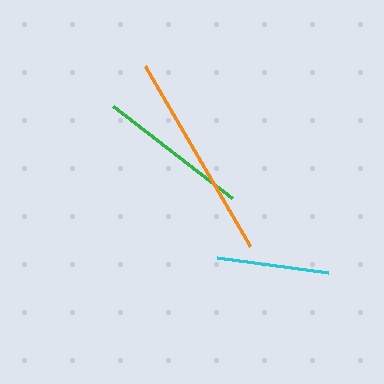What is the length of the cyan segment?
The cyan segment is approximately 112 pixels long.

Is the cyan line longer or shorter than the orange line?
The orange line is longer than the cyan line.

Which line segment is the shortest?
The cyan line is the shortest at approximately 112 pixels.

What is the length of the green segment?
The green segment is approximately 150 pixels long.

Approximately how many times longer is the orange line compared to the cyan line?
The orange line is approximately 1.9 times the length of the cyan line.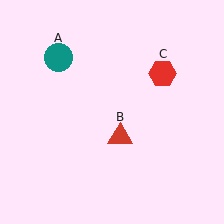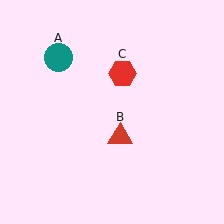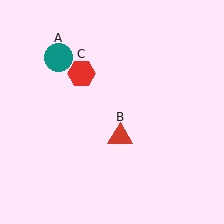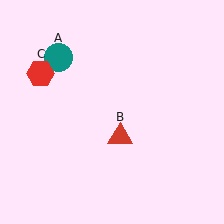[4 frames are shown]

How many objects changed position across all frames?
1 object changed position: red hexagon (object C).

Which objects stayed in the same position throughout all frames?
Teal circle (object A) and red triangle (object B) remained stationary.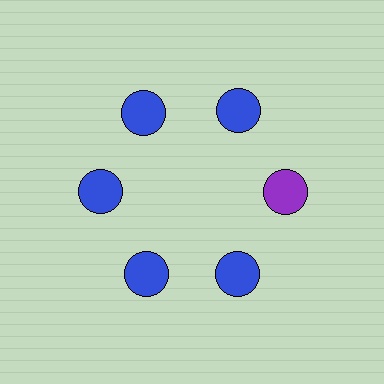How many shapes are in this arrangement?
There are 6 shapes arranged in a ring pattern.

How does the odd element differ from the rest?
It has a different color: purple instead of blue.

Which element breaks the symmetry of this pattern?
The purple circle at roughly the 3 o'clock position breaks the symmetry. All other shapes are blue circles.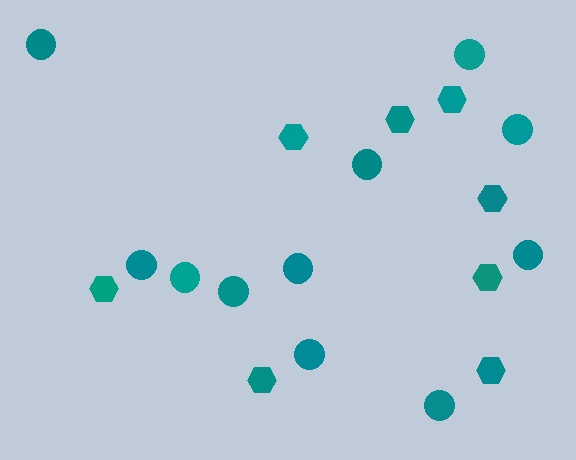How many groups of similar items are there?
There are 2 groups: one group of hexagons (8) and one group of circles (11).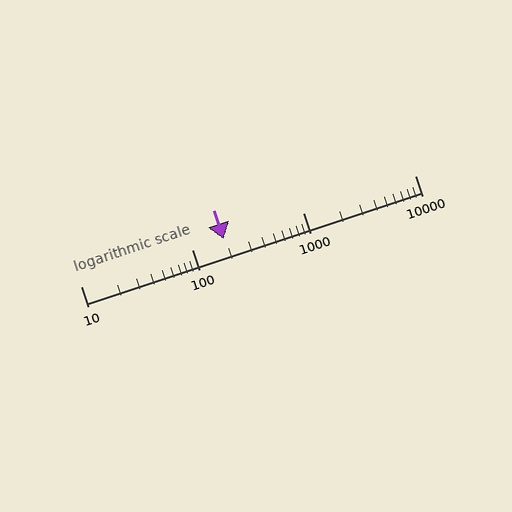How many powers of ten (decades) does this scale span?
The scale spans 3 decades, from 10 to 10000.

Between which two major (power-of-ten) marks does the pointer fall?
The pointer is between 100 and 1000.